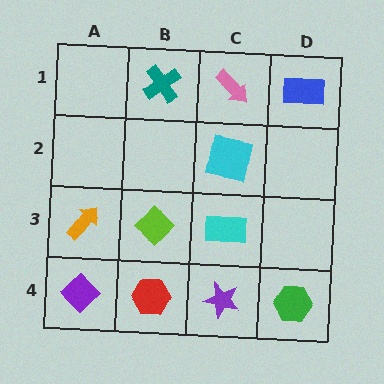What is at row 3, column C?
A cyan rectangle.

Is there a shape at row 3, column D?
No, that cell is empty.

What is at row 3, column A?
An orange arrow.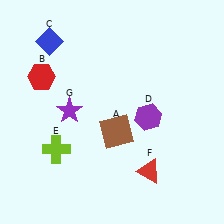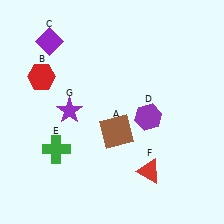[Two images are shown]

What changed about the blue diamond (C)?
In Image 1, C is blue. In Image 2, it changed to purple.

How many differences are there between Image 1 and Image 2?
There are 2 differences between the two images.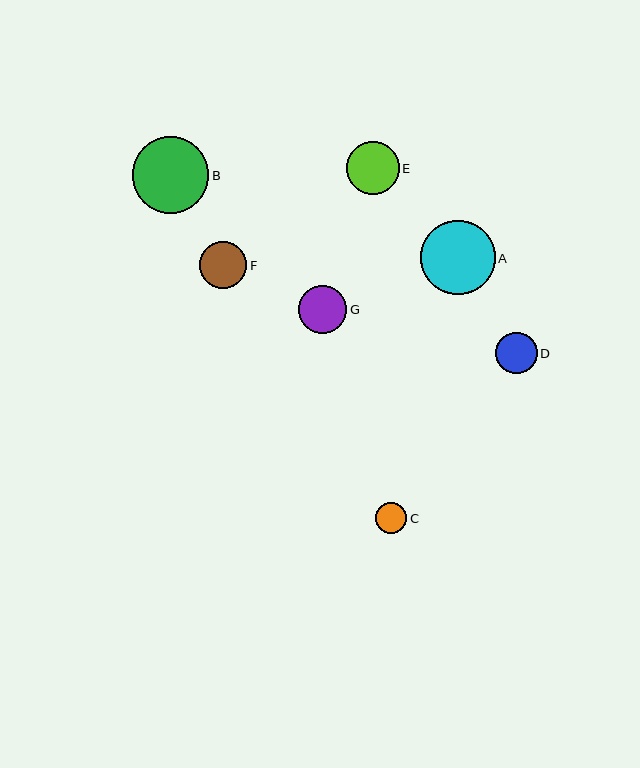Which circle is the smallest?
Circle C is the smallest with a size of approximately 31 pixels.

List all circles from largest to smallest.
From largest to smallest: B, A, E, G, F, D, C.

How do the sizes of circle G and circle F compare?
Circle G and circle F are approximately the same size.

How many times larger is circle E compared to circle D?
Circle E is approximately 1.3 times the size of circle D.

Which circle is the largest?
Circle B is the largest with a size of approximately 76 pixels.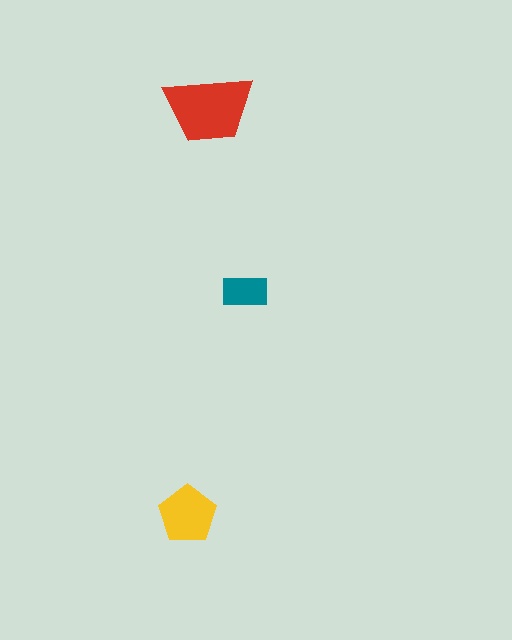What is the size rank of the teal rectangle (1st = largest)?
3rd.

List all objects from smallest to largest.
The teal rectangle, the yellow pentagon, the red trapezoid.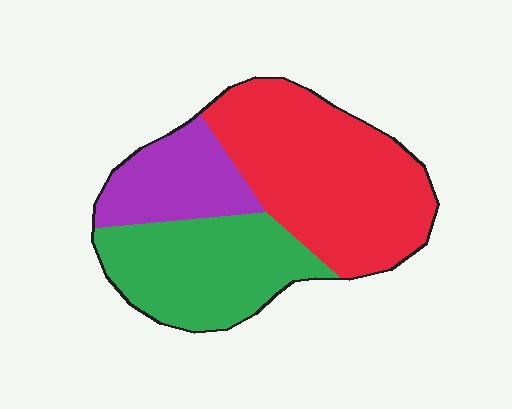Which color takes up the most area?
Red, at roughly 50%.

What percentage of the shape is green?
Green covers roughly 35% of the shape.